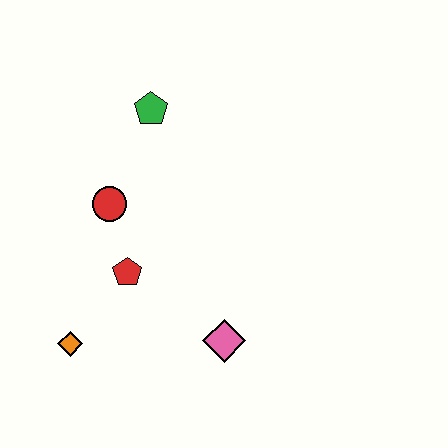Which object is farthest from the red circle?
The pink diamond is farthest from the red circle.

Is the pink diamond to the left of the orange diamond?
No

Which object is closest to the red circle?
The red pentagon is closest to the red circle.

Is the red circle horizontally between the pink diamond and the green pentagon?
No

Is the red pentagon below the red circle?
Yes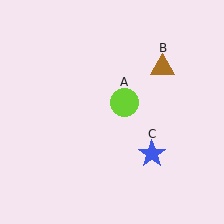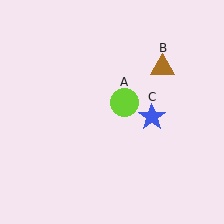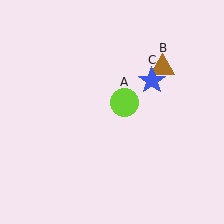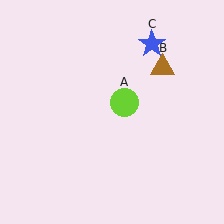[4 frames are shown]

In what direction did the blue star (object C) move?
The blue star (object C) moved up.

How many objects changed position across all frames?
1 object changed position: blue star (object C).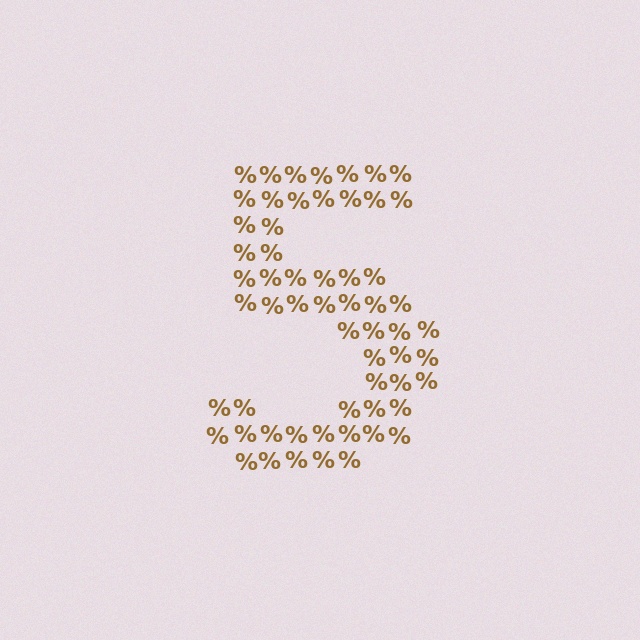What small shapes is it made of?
It is made of small percent signs.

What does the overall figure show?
The overall figure shows the digit 5.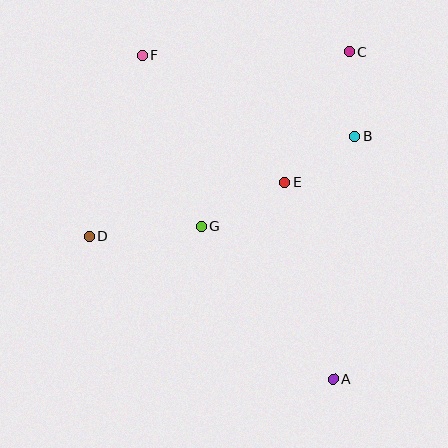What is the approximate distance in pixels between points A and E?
The distance between A and E is approximately 204 pixels.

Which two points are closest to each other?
Points B and E are closest to each other.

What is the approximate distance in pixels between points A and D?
The distance between A and D is approximately 283 pixels.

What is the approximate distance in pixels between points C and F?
The distance between C and F is approximately 207 pixels.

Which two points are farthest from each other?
Points A and F are farthest from each other.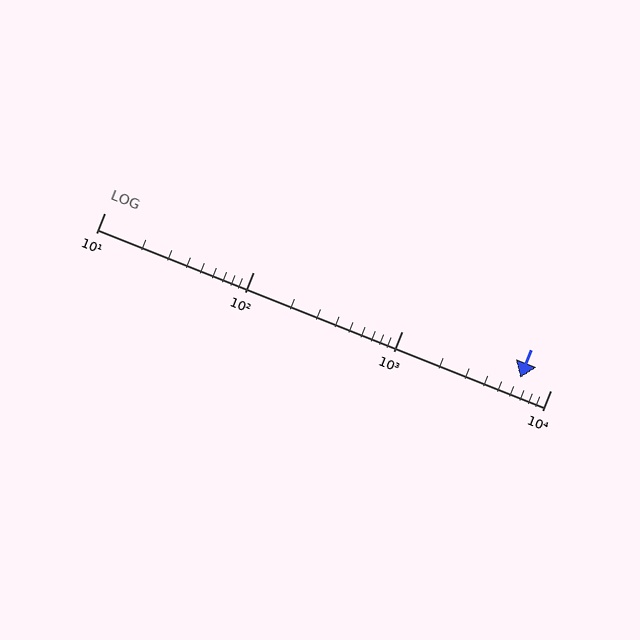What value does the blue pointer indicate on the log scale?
The pointer indicates approximately 6300.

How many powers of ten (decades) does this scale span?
The scale spans 3 decades, from 10 to 10000.